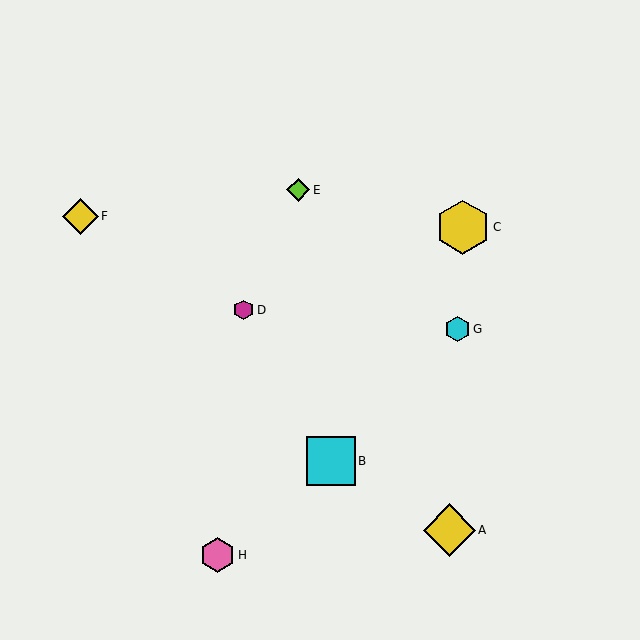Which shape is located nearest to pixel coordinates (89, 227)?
The yellow diamond (labeled F) at (80, 216) is nearest to that location.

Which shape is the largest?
The yellow hexagon (labeled C) is the largest.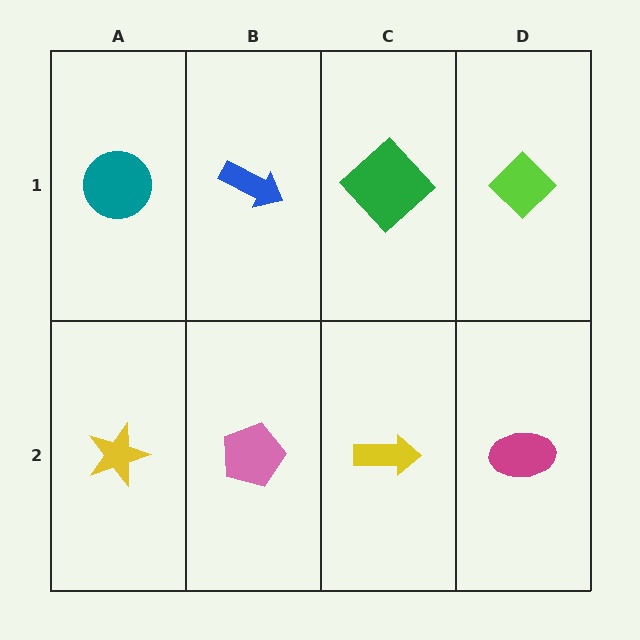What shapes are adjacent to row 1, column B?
A pink pentagon (row 2, column B), a teal circle (row 1, column A), a green diamond (row 1, column C).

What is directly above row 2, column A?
A teal circle.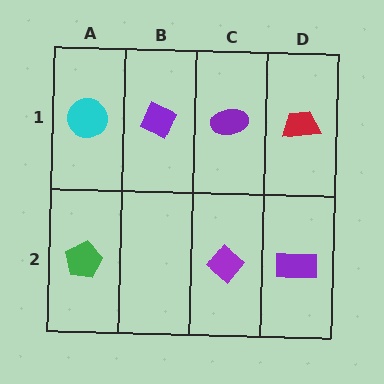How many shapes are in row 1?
4 shapes.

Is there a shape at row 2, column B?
No, that cell is empty.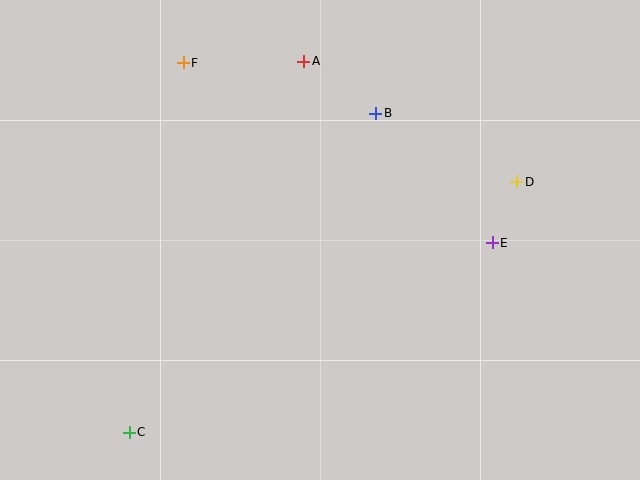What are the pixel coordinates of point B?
Point B is at (376, 113).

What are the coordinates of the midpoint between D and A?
The midpoint between D and A is at (410, 121).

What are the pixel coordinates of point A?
Point A is at (304, 61).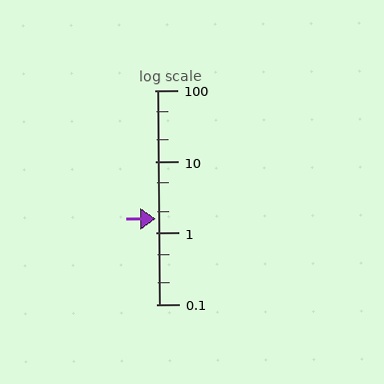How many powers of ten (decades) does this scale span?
The scale spans 3 decades, from 0.1 to 100.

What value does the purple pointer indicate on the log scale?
The pointer indicates approximately 1.6.